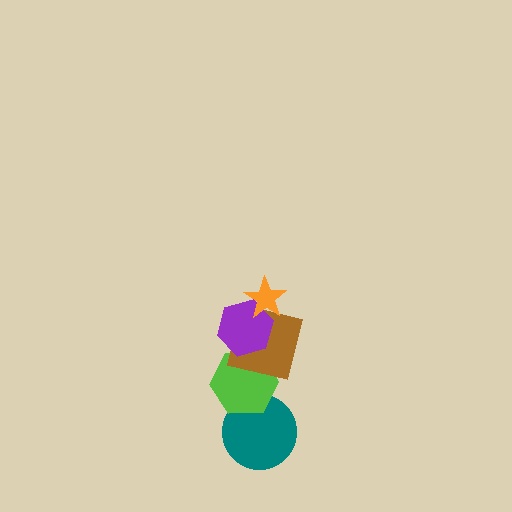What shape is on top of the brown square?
The purple hexagon is on top of the brown square.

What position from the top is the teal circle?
The teal circle is 5th from the top.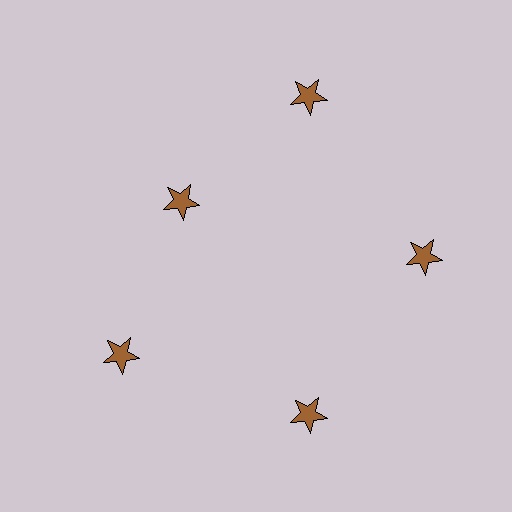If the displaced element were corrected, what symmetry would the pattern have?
It would have 5-fold rotational symmetry — the pattern would map onto itself every 72 degrees.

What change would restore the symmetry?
The symmetry would be restored by moving it outward, back onto the ring so that all 5 stars sit at equal angles and equal distance from the center.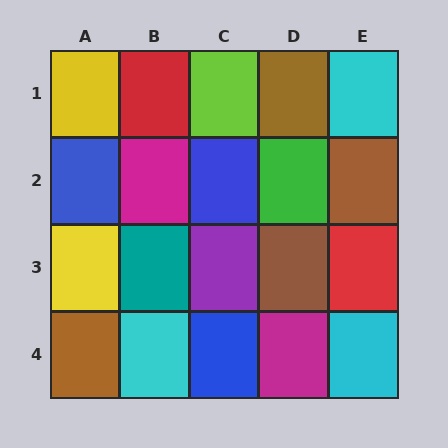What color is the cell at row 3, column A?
Yellow.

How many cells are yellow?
2 cells are yellow.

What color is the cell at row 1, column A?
Yellow.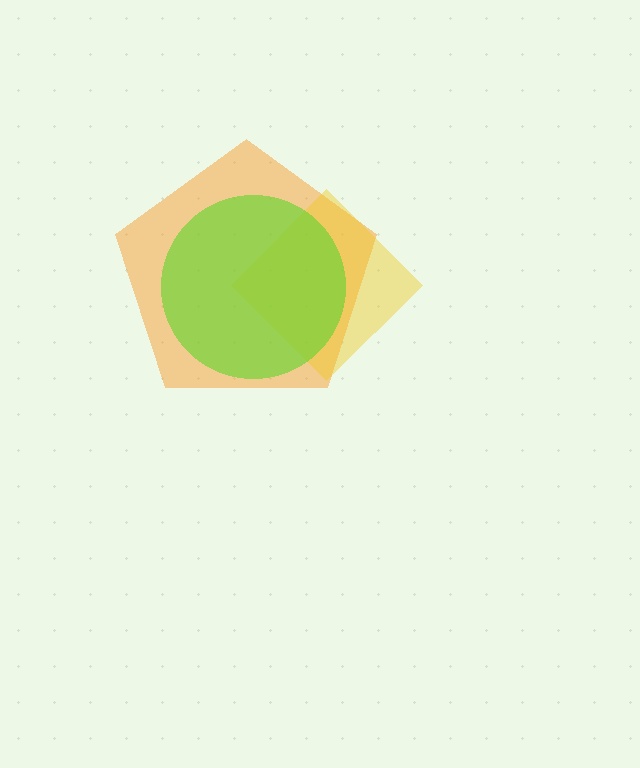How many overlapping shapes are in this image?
There are 3 overlapping shapes in the image.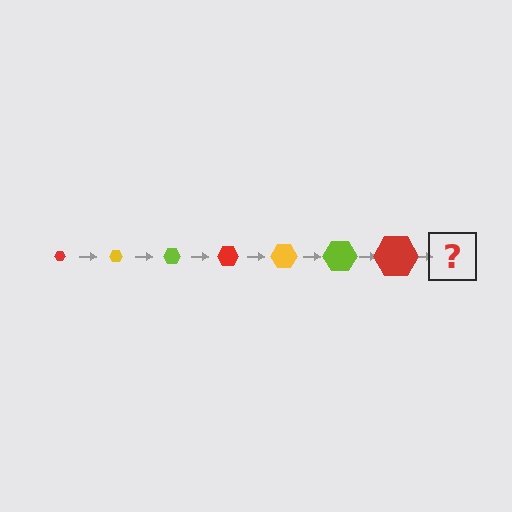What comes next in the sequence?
The next element should be a yellow hexagon, larger than the previous one.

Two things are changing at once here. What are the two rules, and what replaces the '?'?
The two rules are that the hexagon grows larger each step and the color cycles through red, yellow, and lime. The '?' should be a yellow hexagon, larger than the previous one.